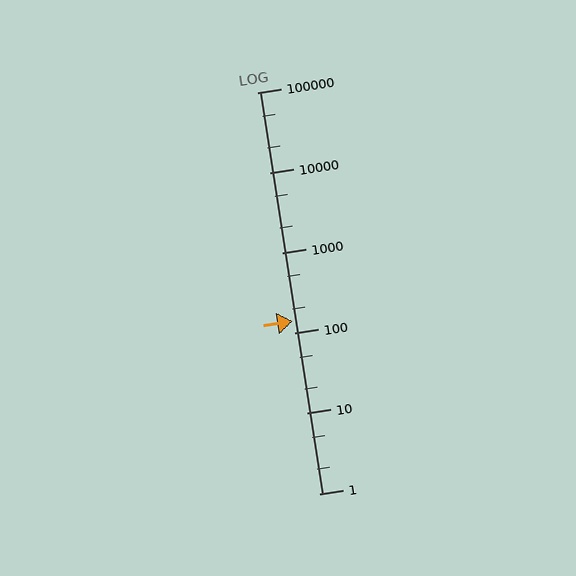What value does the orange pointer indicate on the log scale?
The pointer indicates approximately 140.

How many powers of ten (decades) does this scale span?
The scale spans 5 decades, from 1 to 100000.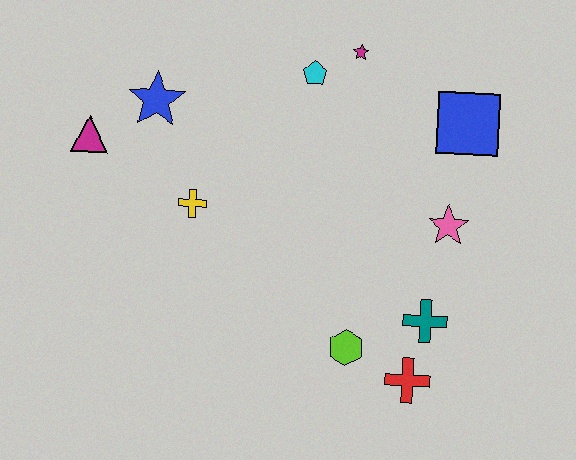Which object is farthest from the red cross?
The magenta triangle is farthest from the red cross.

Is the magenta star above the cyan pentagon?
Yes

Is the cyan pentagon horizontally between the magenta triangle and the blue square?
Yes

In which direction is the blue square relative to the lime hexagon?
The blue square is above the lime hexagon.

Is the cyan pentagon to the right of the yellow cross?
Yes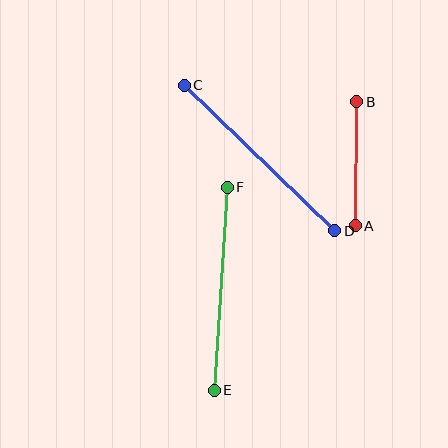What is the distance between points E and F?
The distance is approximately 204 pixels.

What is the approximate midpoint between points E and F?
The midpoint is at approximately (221, 289) pixels.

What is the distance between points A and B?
The distance is approximately 124 pixels.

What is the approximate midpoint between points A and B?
The midpoint is at approximately (356, 164) pixels.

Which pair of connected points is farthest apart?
Points C and D are farthest apart.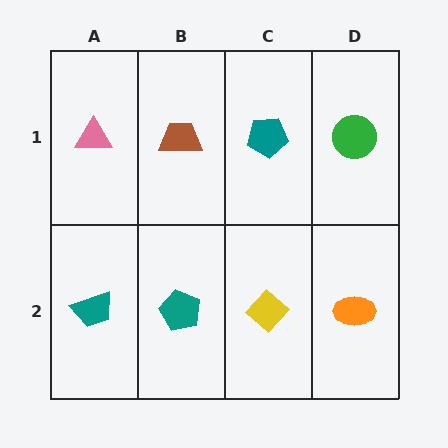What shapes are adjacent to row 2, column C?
A teal pentagon (row 1, column C), a teal pentagon (row 2, column B), an orange ellipse (row 2, column D).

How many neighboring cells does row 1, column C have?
3.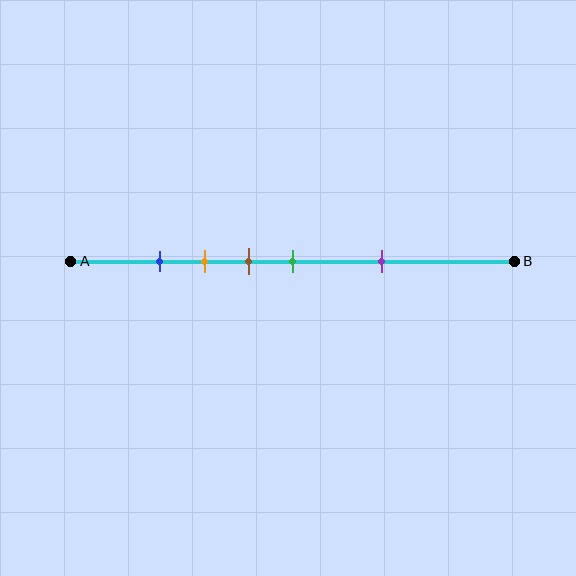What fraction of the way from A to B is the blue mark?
The blue mark is approximately 20% (0.2) of the way from A to B.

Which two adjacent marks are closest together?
The blue and orange marks are the closest adjacent pair.